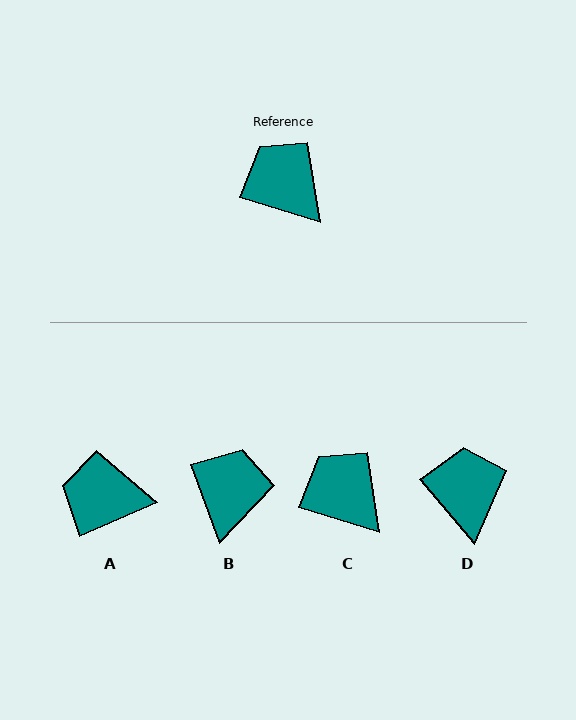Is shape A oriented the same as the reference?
No, it is off by about 41 degrees.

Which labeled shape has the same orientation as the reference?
C.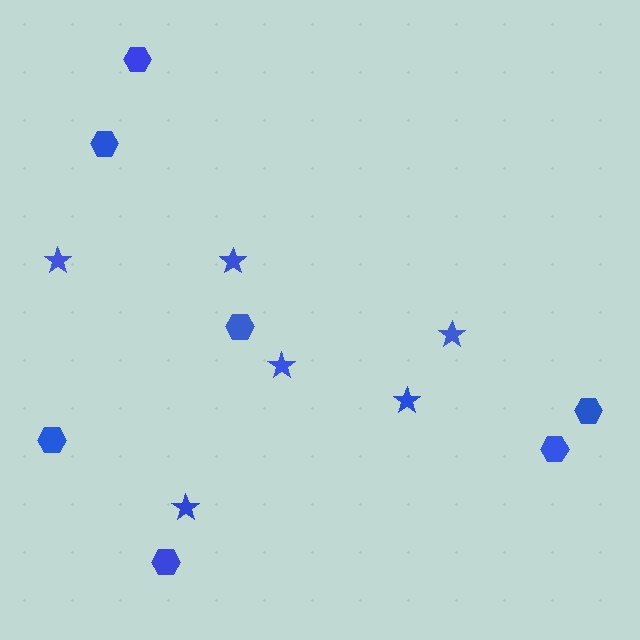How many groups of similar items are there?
There are 2 groups: one group of hexagons (7) and one group of stars (6).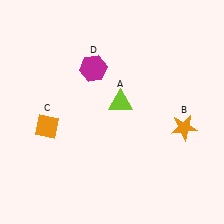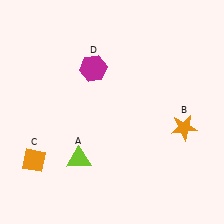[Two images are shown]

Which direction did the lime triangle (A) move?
The lime triangle (A) moved down.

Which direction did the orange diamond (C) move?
The orange diamond (C) moved down.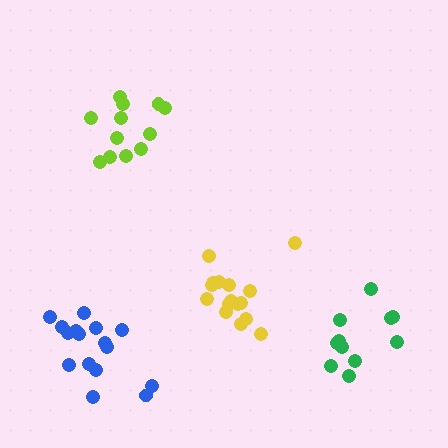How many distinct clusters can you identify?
There are 4 distinct clusters.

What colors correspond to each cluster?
The clusters are colored: yellow, blue, lime, green.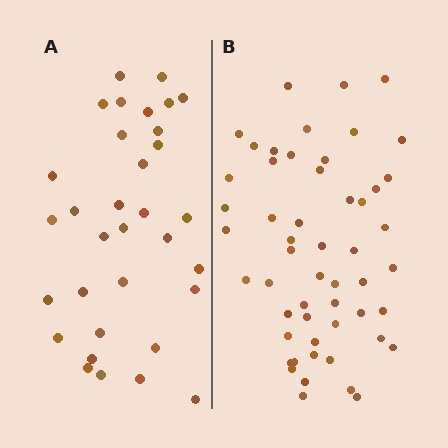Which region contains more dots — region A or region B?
Region B (the right region) has more dots.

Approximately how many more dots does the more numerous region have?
Region B has approximately 20 more dots than region A.